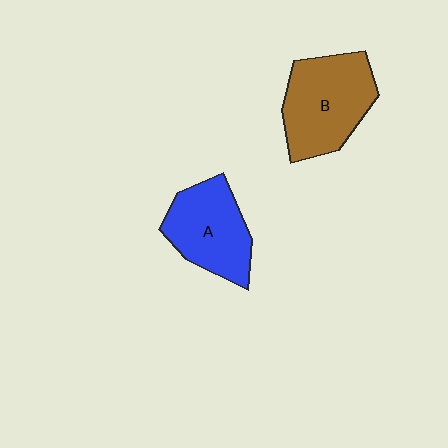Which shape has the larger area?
Shape B (brown).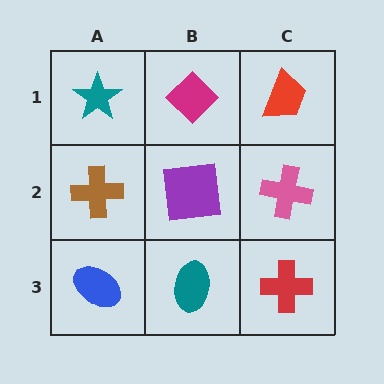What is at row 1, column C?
A red trapezoid.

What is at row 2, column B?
A purple square.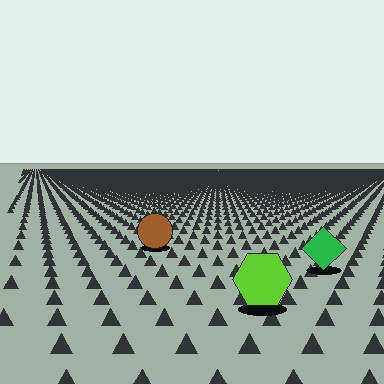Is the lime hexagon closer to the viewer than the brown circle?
Yes. The lime hexagon is closer — you can tell from the texture gradient: the ground texture is coarser near it.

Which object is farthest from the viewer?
The brown circle is farthest from the viewer. It appears smaller and the ground texture around it is denser.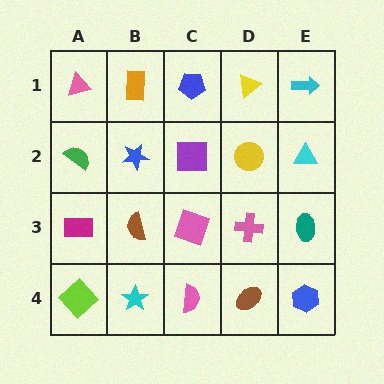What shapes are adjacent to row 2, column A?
A pink triangle (row 1, column A), a magenta rectangle (row 3, column A), a blue star (row 2, column B).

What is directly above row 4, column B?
A brown semicircle.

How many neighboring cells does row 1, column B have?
3.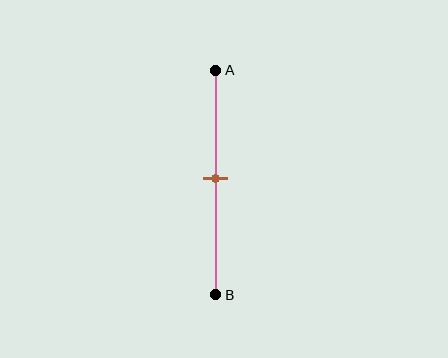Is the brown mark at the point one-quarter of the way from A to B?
No, the mark is at about 50% from A, not at the 25% one-quarter point.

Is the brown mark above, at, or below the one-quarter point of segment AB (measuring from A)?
The brown mark is below the one-quarter point of segment AB.